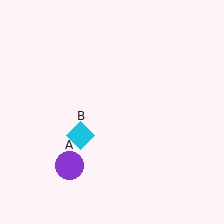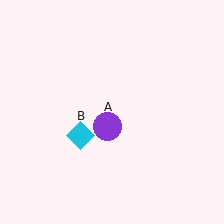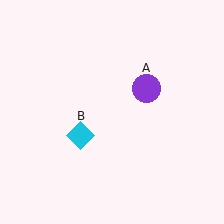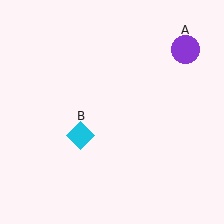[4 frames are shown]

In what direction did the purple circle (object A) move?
The purple circle (object A) moved up and to the right.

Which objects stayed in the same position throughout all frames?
Cyan diamond (object B) remained stationary.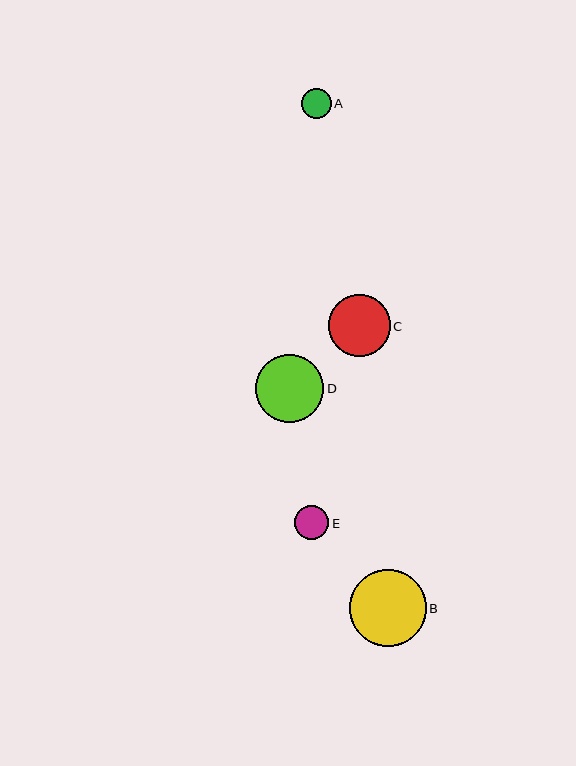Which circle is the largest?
Circle B is the largest with a size of approximately 76 pixels.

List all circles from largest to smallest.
From largest to smallest: B, D, C, E, A.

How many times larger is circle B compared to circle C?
Circle B is approximately 1.2 times the size of circle C.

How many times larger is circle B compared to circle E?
Circle B is approximately 2.2 times the size of circle E.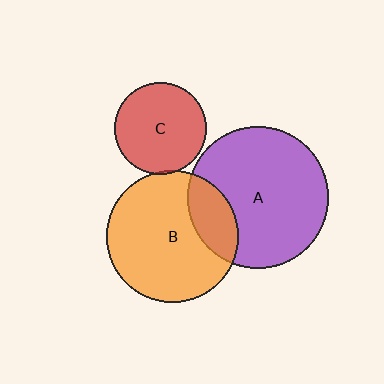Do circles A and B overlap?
Yes.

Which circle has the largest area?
Circle A (purple).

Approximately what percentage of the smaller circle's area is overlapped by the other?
Approximately 20%.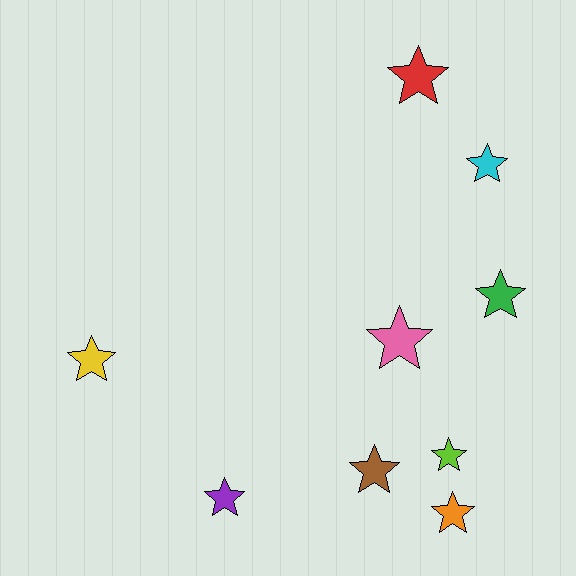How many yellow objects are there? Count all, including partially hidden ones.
There is 1 yellow object.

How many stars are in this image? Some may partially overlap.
There are 9 stars.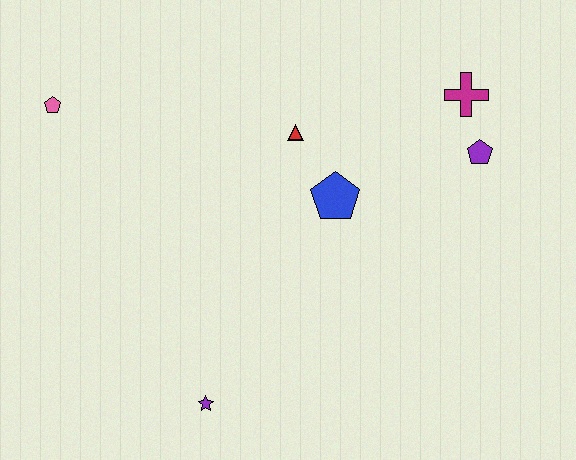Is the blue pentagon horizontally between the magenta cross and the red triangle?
Yes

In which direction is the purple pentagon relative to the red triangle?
The purple pentagon is to the right of the red triangle.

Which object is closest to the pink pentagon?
The red triangle is closest to the pink pentagon.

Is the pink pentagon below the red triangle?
No